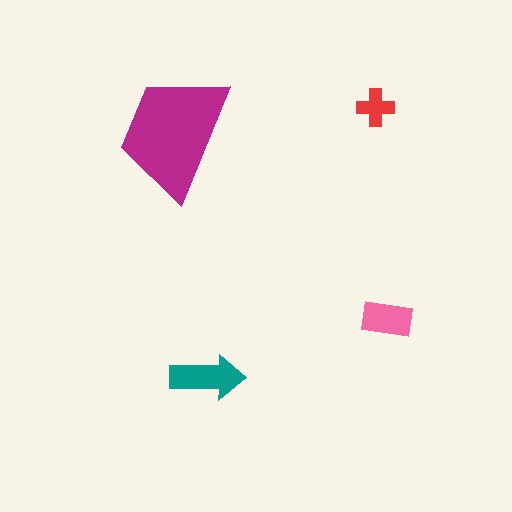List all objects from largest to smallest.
The magenta trapezoid, the teal arrow, the pink rectangle, the red cross.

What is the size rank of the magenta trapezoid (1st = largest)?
1st.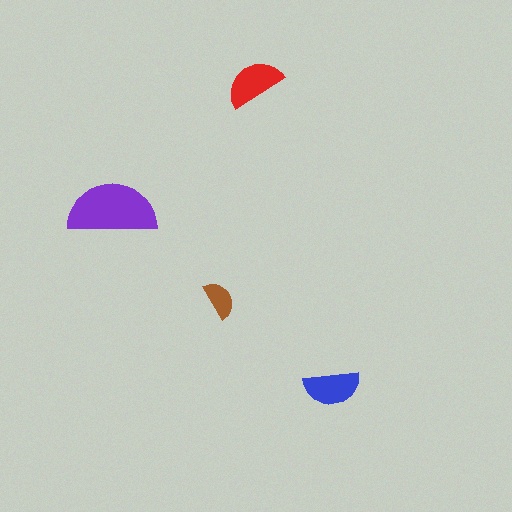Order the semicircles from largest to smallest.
the purple one, the red one, the blue one, the brown one.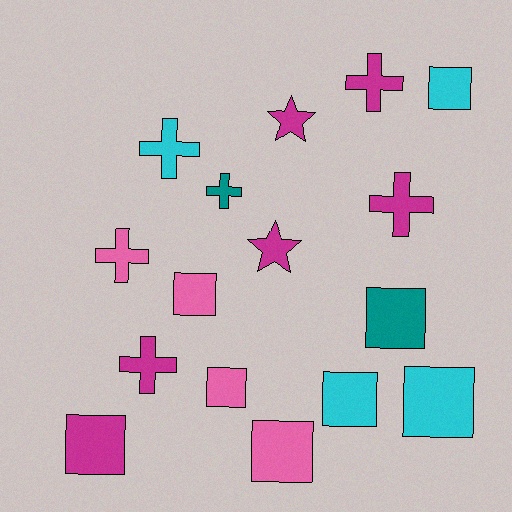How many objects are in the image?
There are 16 objects.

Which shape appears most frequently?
Square, with 8 objects.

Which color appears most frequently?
Magenta, with 6 objects.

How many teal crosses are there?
There is 1 teal cross.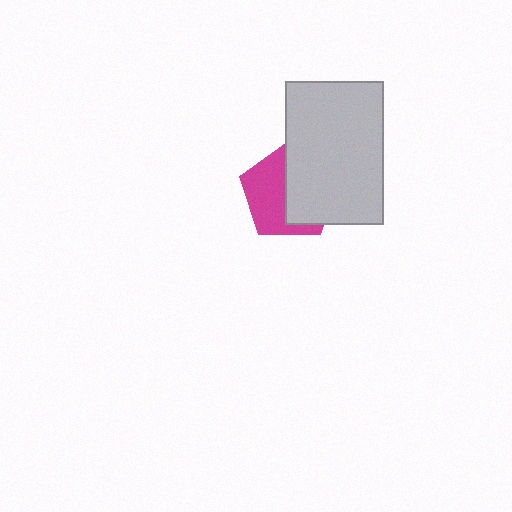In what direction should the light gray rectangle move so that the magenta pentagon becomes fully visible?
The light gray rectangle should move right. That is the shortest direction to clear the overlap and leave the magenta pentagon fully visible.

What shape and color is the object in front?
The object in front is a light gray rectangle.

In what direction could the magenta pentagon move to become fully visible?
The magenta pentagon could move left. That would shift it out from behind the light gray rectangle entirely.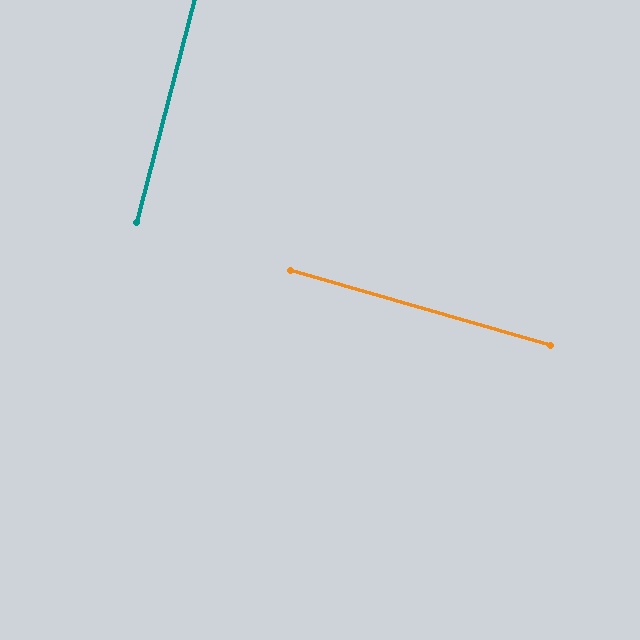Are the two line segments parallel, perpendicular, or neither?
Perpendicular — they meet at approximately 89°.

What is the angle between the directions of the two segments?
Approximately 89 degrees.